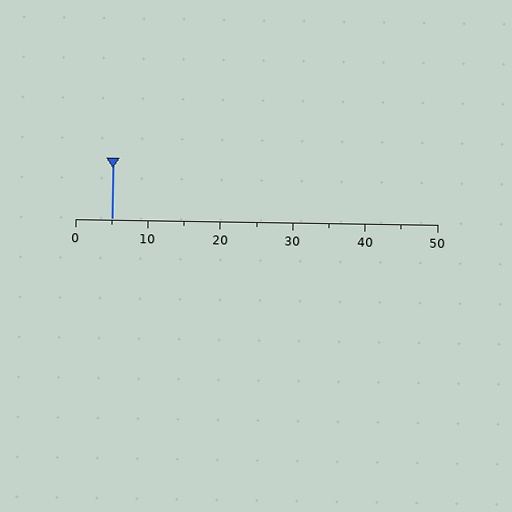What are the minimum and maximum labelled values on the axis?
The axis runs from 0 to 50.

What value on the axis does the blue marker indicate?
The marker indicates approximately 5.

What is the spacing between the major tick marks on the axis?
The major ticks are spaced 10 apart.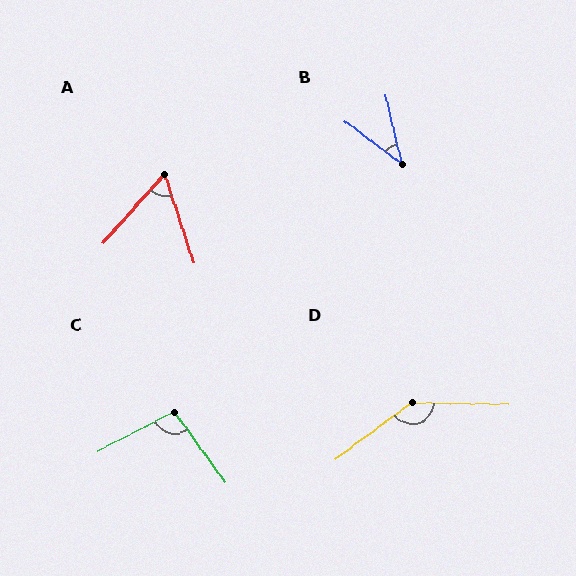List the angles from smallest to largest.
B (40°), A (60°), C (98°), D (142°).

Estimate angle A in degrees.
Approximately 60 degrees.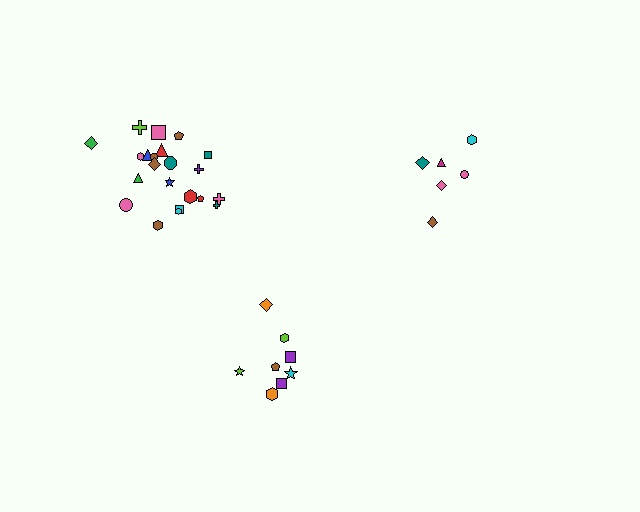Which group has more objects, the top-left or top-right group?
The top-left group.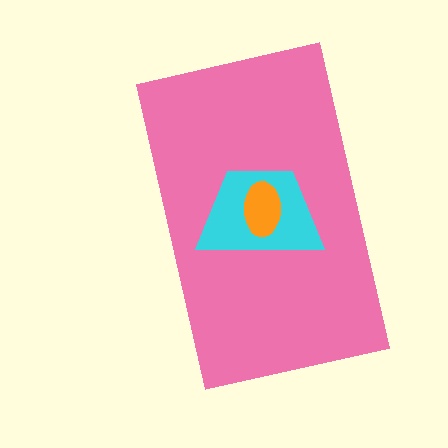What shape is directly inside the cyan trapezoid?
The orange ellipse.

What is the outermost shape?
The pink rectangle.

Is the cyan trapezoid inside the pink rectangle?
Yes.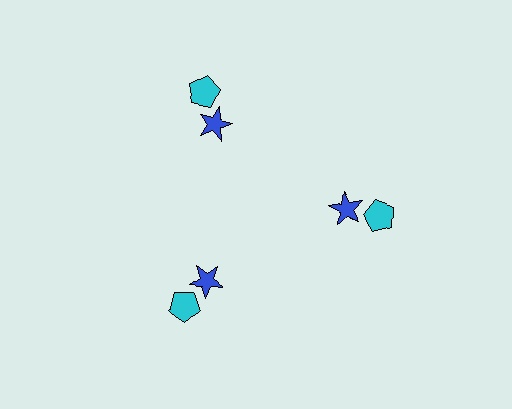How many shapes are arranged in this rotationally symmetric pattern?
There are 6 shapes, arranged in 3 groups of 2.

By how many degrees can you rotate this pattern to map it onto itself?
The pattern maps onto itself every 120 degrees of rotation.